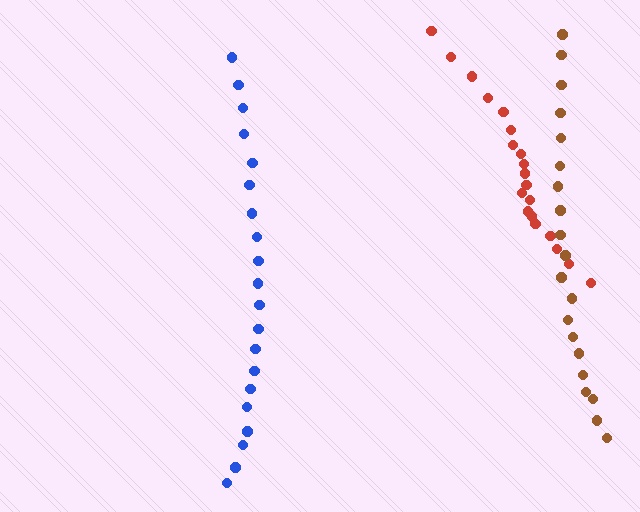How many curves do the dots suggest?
There are 3 distinct paths.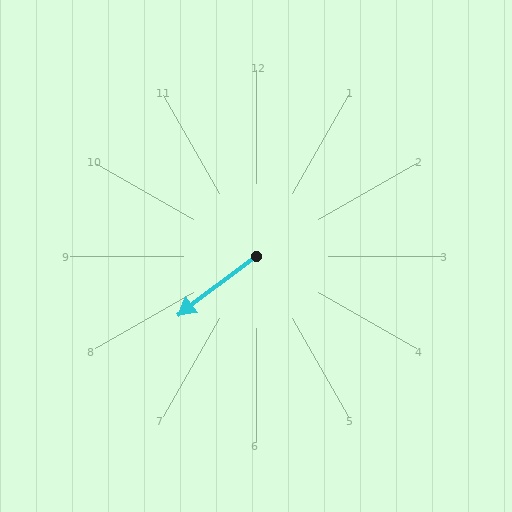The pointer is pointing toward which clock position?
Roughly 8 o'clock.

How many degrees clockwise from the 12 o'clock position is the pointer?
Approximately 233 degrees.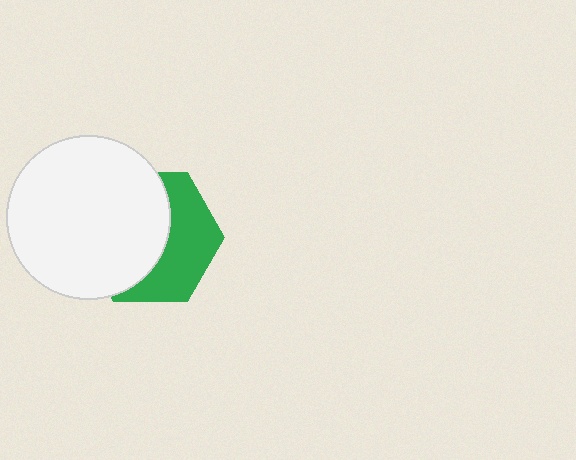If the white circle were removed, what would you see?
You would see the complete green hexagon.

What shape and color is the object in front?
The object in front is a white circle.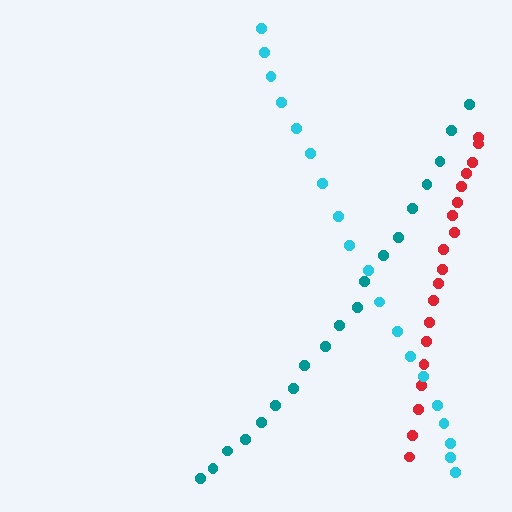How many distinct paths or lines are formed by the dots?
There are 3 distinct paths.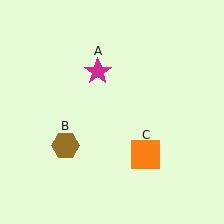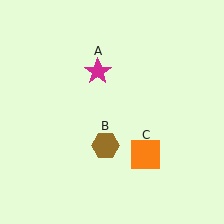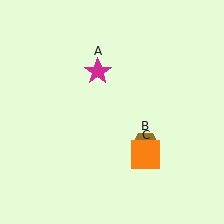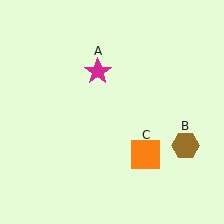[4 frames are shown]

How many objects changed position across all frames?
1 object changed position: brown hexagon (object B).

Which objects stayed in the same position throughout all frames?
Magenta star (object A) and orange square (object C) remained stationary.